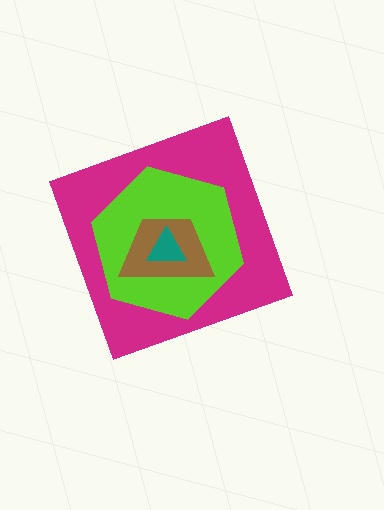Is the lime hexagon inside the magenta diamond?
Yes.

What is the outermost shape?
The magenta diamond.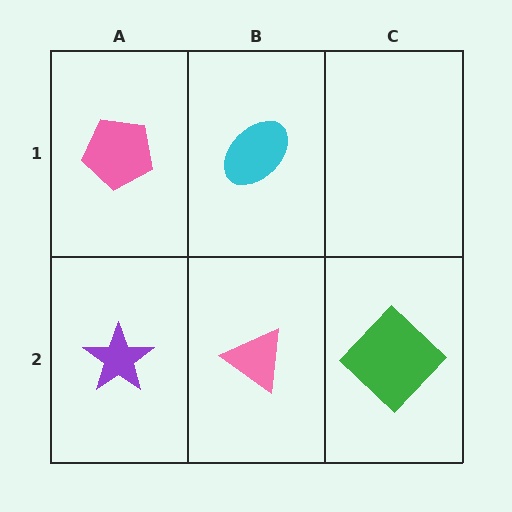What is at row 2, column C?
A green diamond.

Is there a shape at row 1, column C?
No, that cell is empty.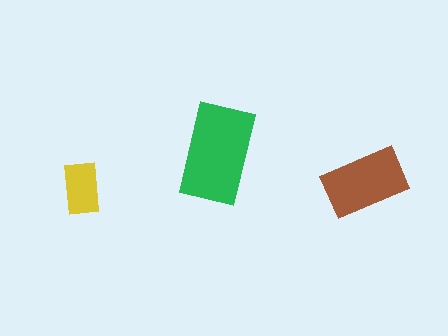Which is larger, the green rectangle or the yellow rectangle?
The green one.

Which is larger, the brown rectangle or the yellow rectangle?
The brown one.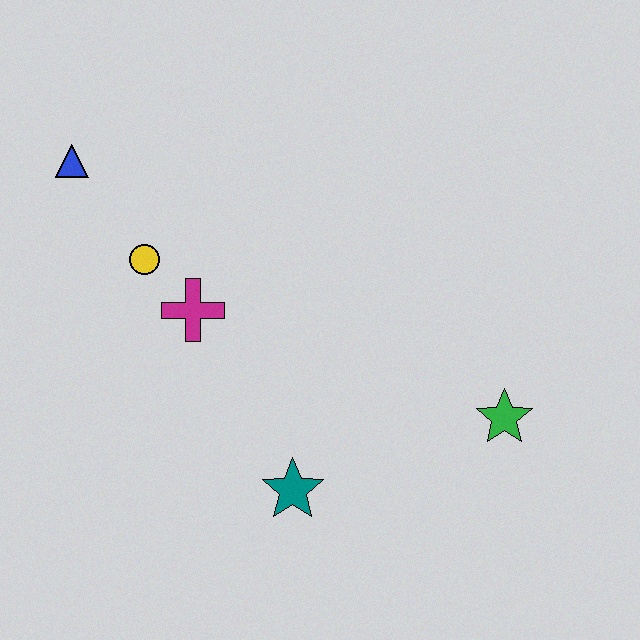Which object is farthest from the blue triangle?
The green star is farthest from the blue triangle.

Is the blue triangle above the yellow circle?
Yes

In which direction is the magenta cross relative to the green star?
The magenta cross is to the left of the green star.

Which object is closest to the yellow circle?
The magenta cross is closest to the yellow circle.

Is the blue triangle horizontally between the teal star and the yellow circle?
No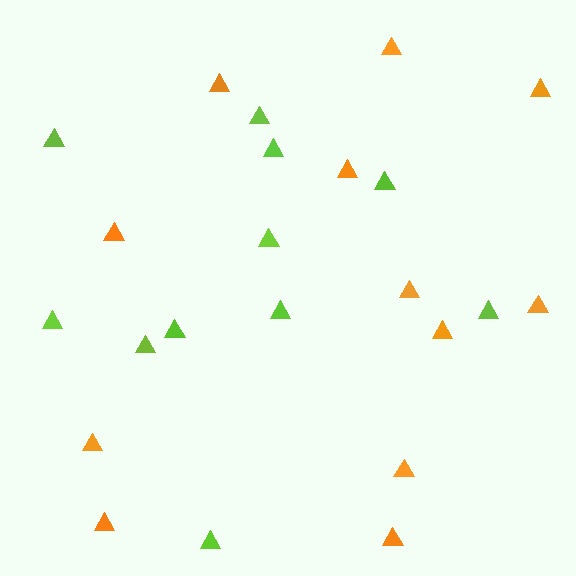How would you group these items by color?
There are 2 groups: one group of orange triangles (12) and one group of lime triangles (11).